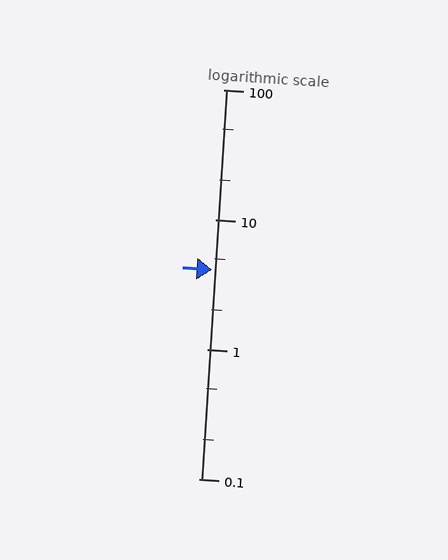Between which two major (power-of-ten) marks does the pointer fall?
The pointer is between 1 and 10.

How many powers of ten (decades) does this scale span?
The scale spans 3 decades, from 0.1 to 100.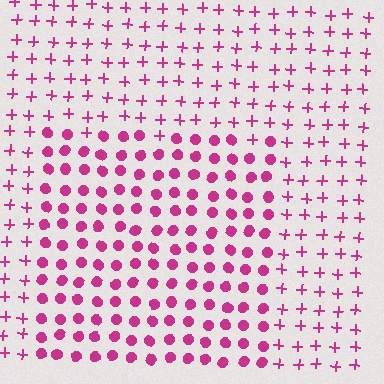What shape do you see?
I see a rectangle.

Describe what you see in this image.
The image is filled with small magenta elements arranged in a uniform grid. A rectangle-shaped region contains circles, while the surrounding area contains plus signs. The boundary is defined purely by the change in element shape.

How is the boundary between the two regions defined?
The boundary is defined by a change in element shape: circles inside vs. plus signs outside. All elements share the same color and spacing.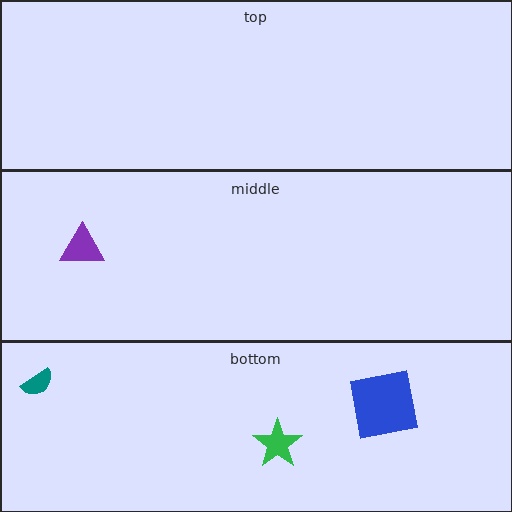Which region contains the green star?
The bottom region.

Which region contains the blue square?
The bottom region.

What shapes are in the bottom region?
The green star, the blue square, the teal semicircle.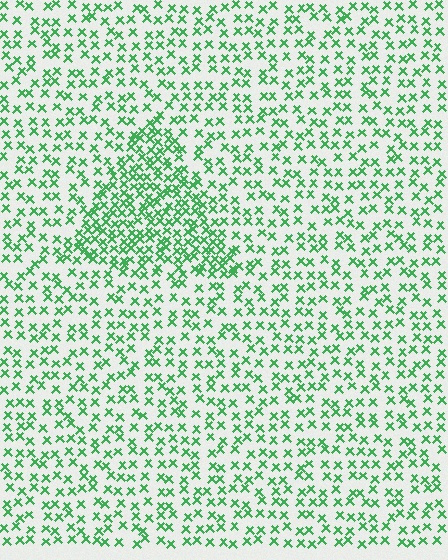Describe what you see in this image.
The image contains small green elements arranged at two different densities. A triangle-shaped region is visible where the elements are more densely packed than the surrounding area.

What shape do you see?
I see a triangle.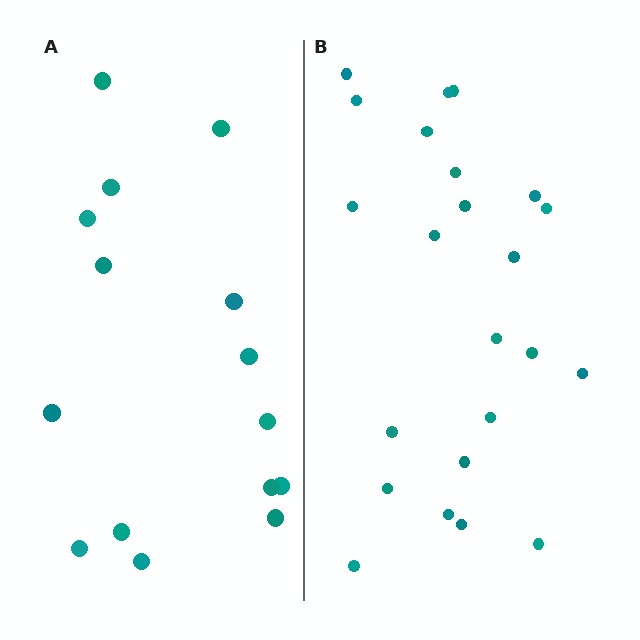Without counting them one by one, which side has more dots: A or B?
Region B (the right region) has more dots.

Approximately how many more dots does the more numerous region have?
Region B has roughly 8 or so more dots than region A.